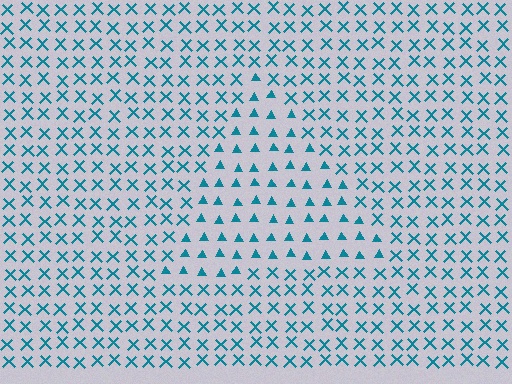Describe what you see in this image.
The image is filled with small teal elements arranged in a uniform grid. A triangle-shaped region contains triangles, while the surrounding area contains X marks. The boundary is defined purely by the change in element shape.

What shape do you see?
I see a triangle.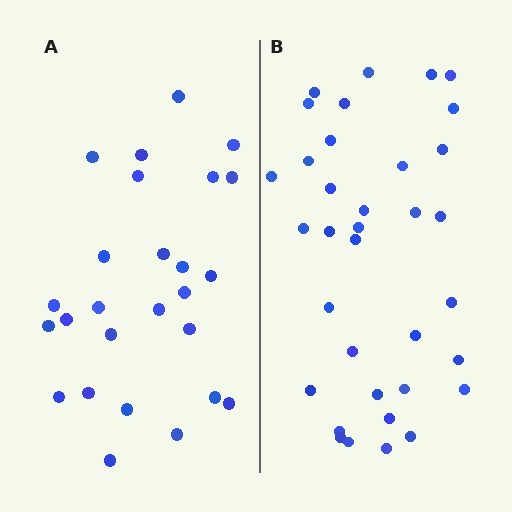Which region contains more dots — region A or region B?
Region B (the right region) has more dots.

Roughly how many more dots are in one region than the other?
Region B has roughly 8 or so more dots than region A.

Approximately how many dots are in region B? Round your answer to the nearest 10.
About 40 dots. (The exact count is 35, which rounds to 40.)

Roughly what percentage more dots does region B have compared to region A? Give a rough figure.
About 35% more.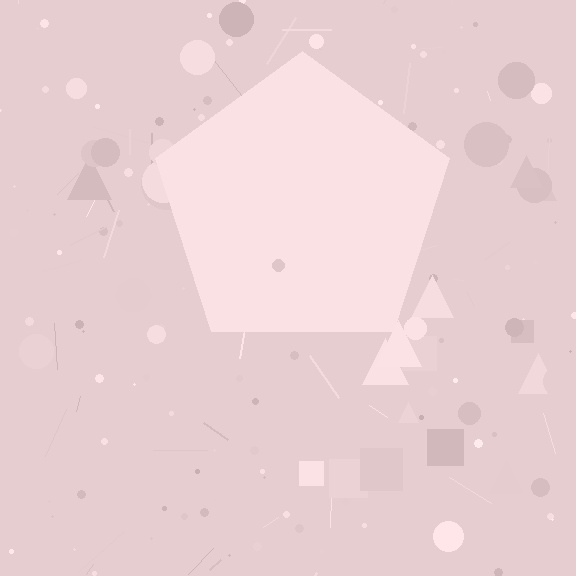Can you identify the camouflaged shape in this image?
The camouflaged shape is a pentagon.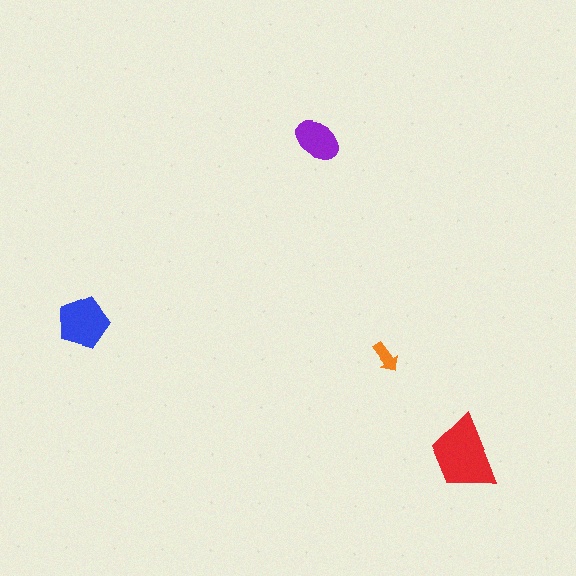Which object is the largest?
The red trapezoid.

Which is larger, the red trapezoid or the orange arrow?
The red trapezoid.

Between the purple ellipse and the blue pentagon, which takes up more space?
The blue pentagon.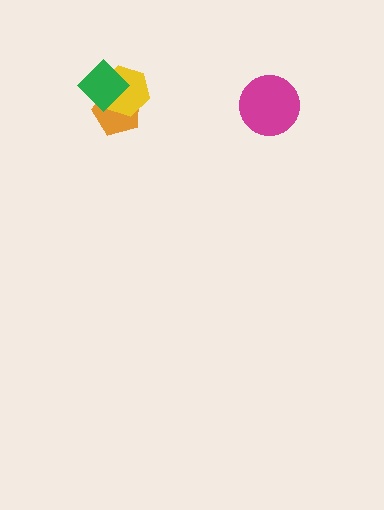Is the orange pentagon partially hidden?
Yes, it is partially covered by another shape.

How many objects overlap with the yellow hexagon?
2 objects overlap with the yellow hexagon.